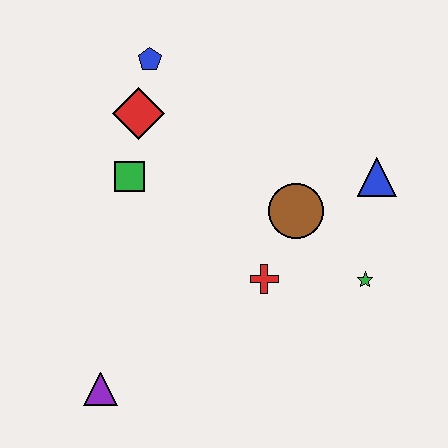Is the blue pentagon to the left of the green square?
No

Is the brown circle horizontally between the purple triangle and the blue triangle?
Yes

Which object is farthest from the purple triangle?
The blue triangle is farthest from the purple triangle.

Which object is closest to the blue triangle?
The brown circle is closest to the blue triangle.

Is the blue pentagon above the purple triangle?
Yes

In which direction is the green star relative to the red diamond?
The green star is to the right of the red diamond.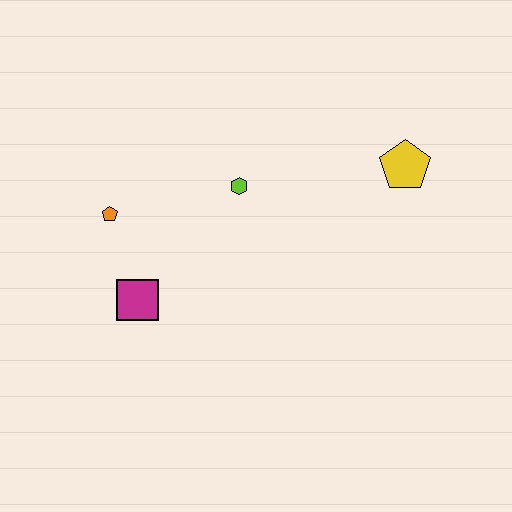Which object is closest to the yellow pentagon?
The lime hexagon is closest to the yellow pentagon.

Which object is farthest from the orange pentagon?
The yellow pentagon is farthest from the orange pentagon.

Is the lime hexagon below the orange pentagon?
No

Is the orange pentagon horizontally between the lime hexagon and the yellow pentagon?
No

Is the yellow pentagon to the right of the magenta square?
Yes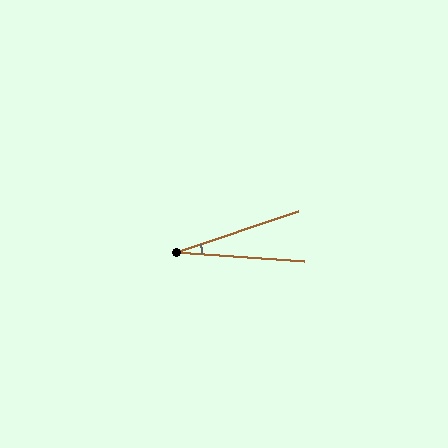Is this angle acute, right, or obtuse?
It is acute.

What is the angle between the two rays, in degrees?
Approximately 22 degrees.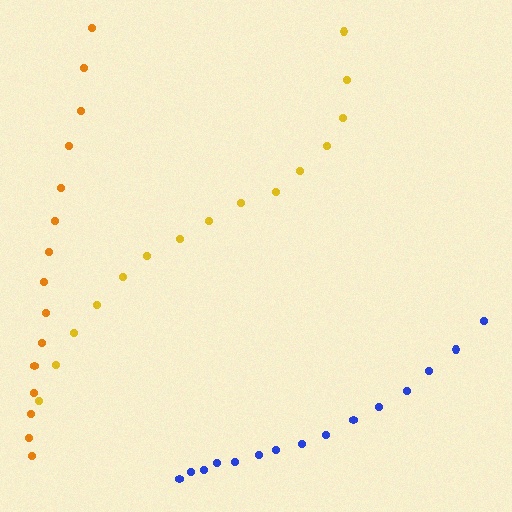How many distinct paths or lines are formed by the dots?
There are 3 distinct paths.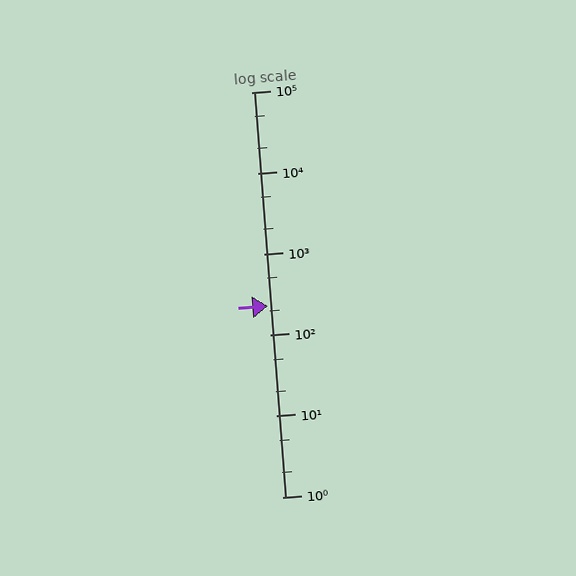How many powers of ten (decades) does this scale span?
The scale spans 5 decades, from 1 to 100000.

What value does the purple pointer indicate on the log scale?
The pointer indicates approximately 230.